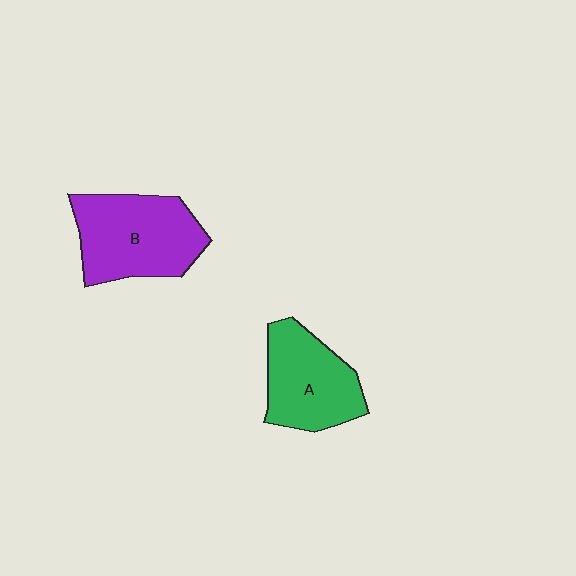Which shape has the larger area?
Shape B (purple).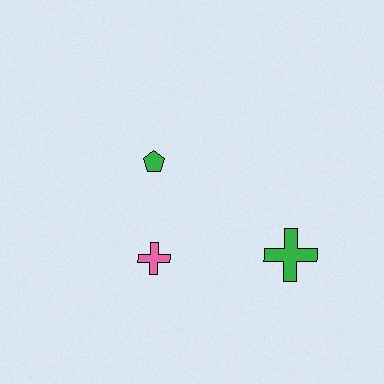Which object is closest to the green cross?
The pink cross is closest to the green cross.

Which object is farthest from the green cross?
The green pentagon is farthest from the green cross.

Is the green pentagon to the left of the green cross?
Yes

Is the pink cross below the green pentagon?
Yes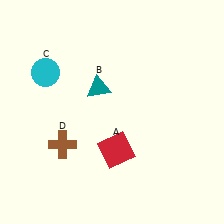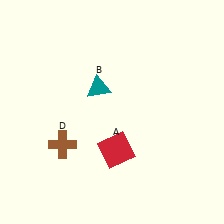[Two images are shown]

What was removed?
The cyan circle (C) was removed in Image 2.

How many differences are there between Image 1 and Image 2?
There is 1 difference between the two images.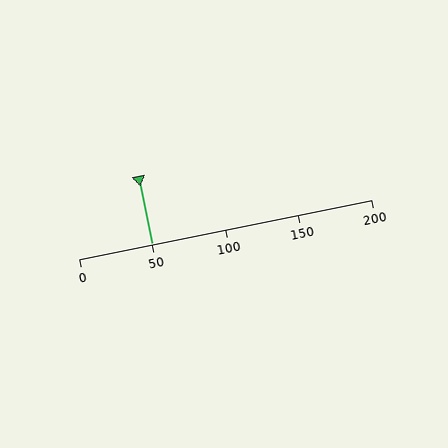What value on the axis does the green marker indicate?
The marker indicates approximately 50.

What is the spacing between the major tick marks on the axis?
The major ticks are spaced 50 apart.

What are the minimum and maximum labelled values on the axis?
The axis runs from 0 to 200.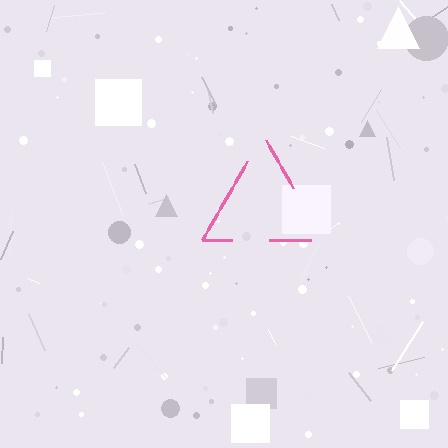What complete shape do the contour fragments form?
The contour fragments form a triangle.